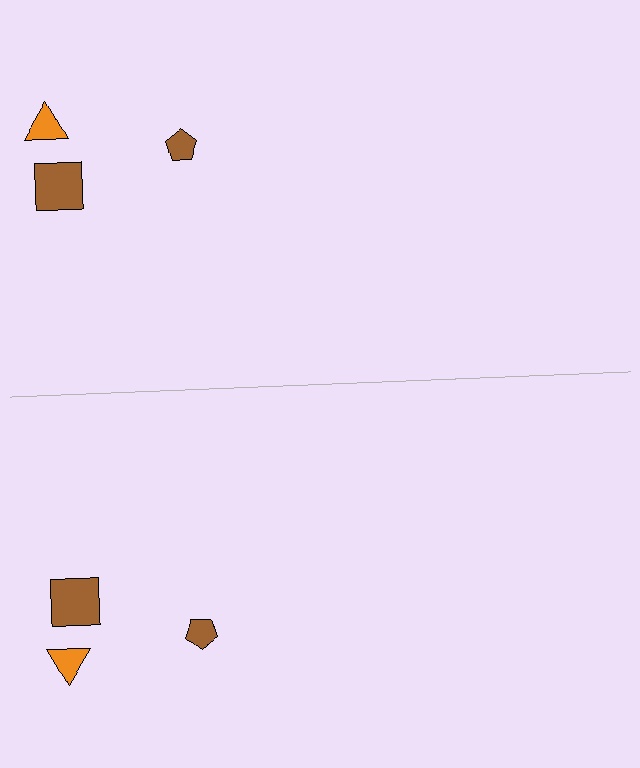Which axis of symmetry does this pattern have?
The pattern has a horizontal axis of symmetry running through the center of the image.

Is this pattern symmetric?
Yes, this pattern has bilateral (reflection) symmetry.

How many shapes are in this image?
There are 6 shapes in this image.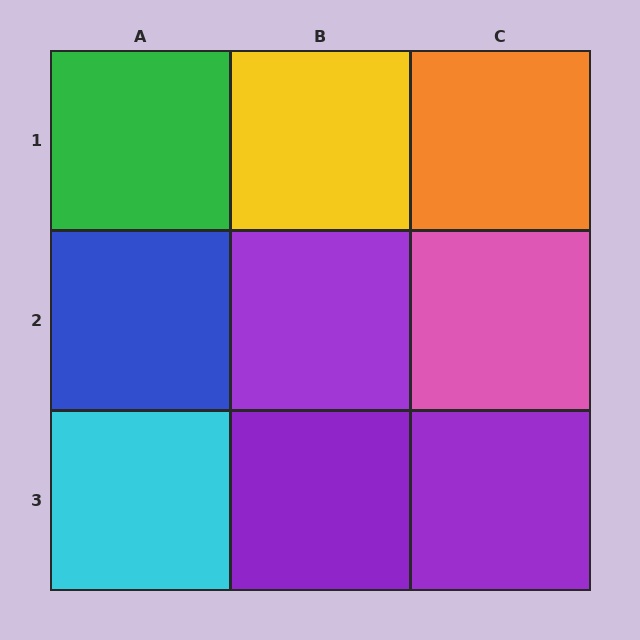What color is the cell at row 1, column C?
Orange.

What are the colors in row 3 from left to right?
Cyan, purple, purple.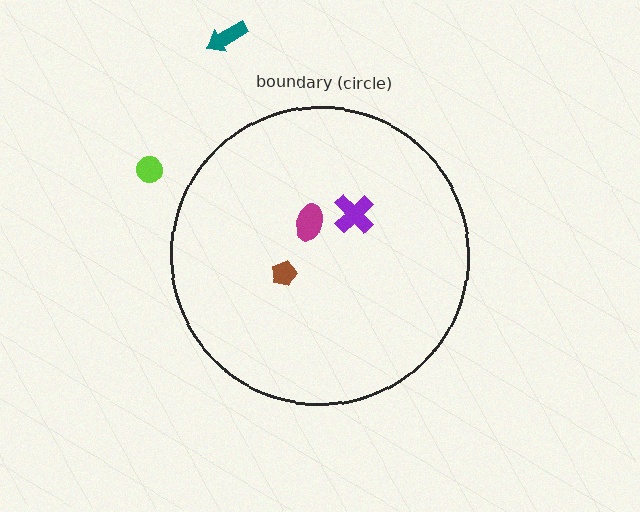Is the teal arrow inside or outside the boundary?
Outside.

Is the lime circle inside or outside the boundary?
Outside.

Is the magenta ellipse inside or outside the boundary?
Inside.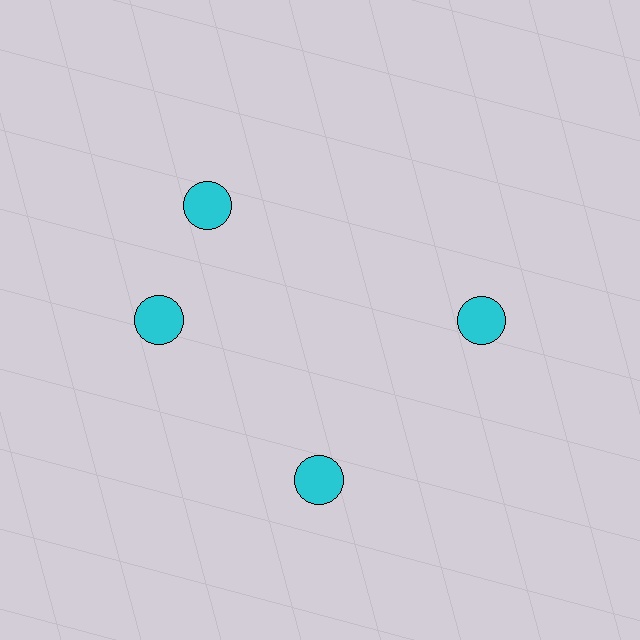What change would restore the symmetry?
The symmetry would be restored by rotating it back into even spacing with its neighbors so that all 4 circles sit at equal angles and equal distance from the center.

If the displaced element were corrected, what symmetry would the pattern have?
It would have 4-fold rotational symmetry — the pattern would map onto itself every 90 degrees.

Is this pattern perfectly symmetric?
No. The 4 cyan circles are arranged in a ring, but one element near the 12 o'clock position is rotated out of alignment along the ring, breaking the 4-fold rotational symmetry.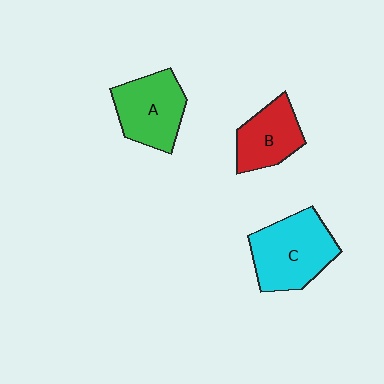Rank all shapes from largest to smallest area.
From largest to smallest: C (cyan), A (green), B (red).